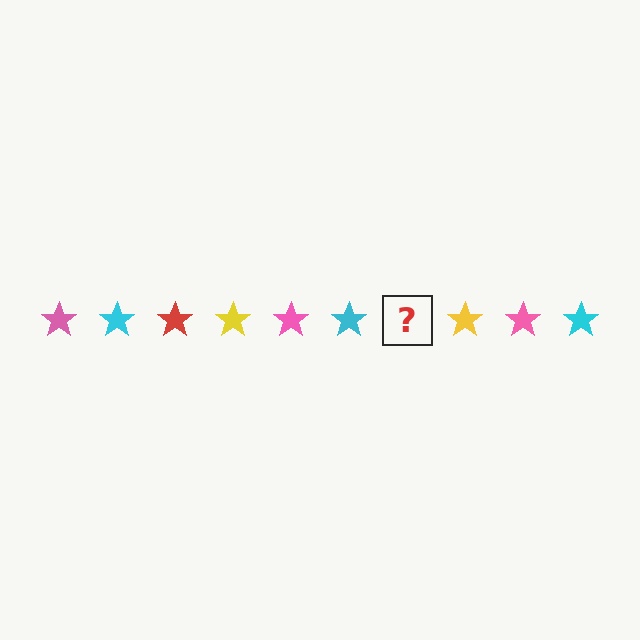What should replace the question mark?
The question mark should be replaced with a red star.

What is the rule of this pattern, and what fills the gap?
The rule is that the pattern cycles through pink, cyan, red, yellow stars. The gap should be filled with a red star.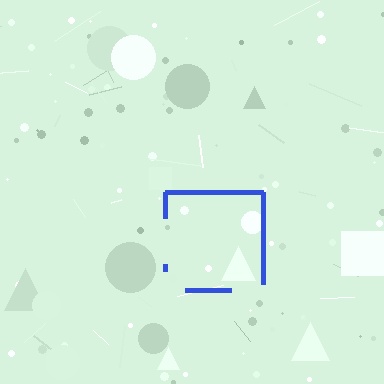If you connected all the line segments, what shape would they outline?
They would outline a square.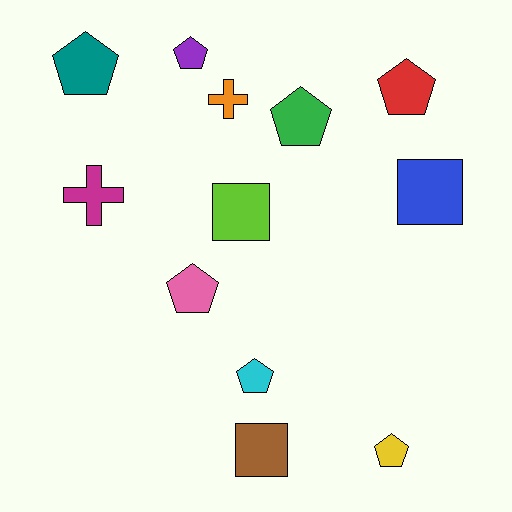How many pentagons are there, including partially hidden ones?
There are 7 pentagons.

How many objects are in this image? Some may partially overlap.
There are 12 objects.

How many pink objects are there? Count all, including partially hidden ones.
There is 1 pink object.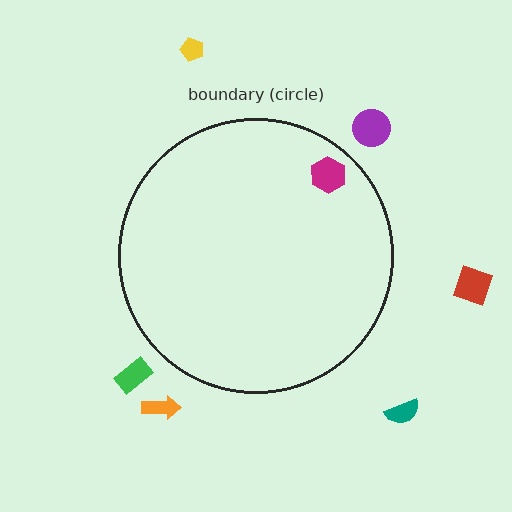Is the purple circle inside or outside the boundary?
Outside.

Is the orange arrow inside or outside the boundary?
Outside.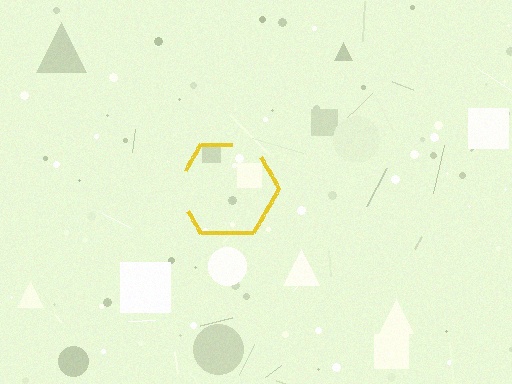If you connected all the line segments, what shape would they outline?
They would outline a hexagon.